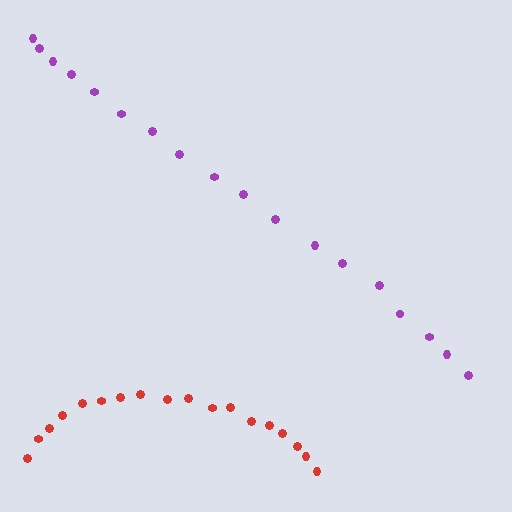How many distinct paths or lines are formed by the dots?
There are 2 distinct paths.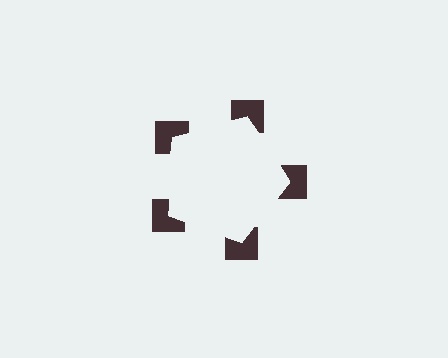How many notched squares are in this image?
There are 5 — one at each vertex of the illusory pentagon.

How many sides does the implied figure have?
5 sides.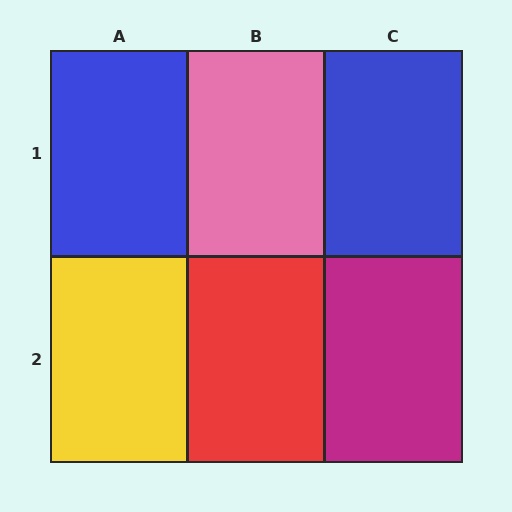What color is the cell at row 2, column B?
Red.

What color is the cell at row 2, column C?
Magenta.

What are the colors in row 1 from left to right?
Blue, pink, blue.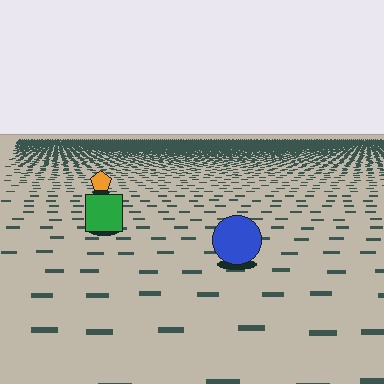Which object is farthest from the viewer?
The orange pentagon is farthest from the viewer. It appears smaller and the ground texture around it is denser.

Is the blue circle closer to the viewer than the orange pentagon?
Yes. The blue circle is closer — you can tell from the texture gradient: the ground texture is coarser near it.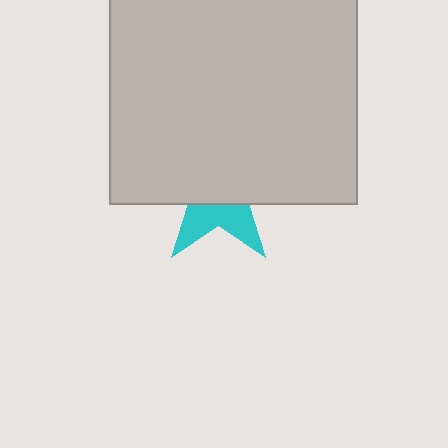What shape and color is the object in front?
The object in front is a light gray square.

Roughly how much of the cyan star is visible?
A small part of it is visible (roughly 35%).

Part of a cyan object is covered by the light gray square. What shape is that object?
It is a star.